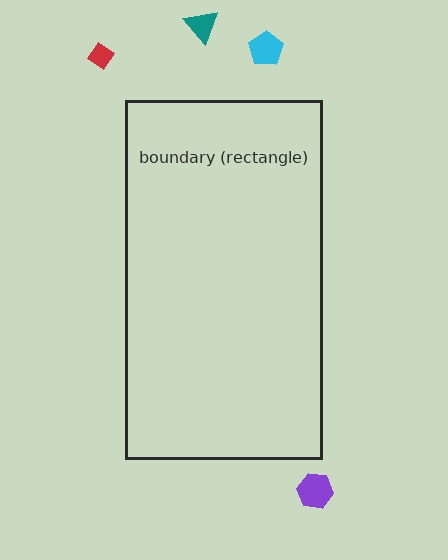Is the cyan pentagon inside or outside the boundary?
Outside.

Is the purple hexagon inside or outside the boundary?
Outside.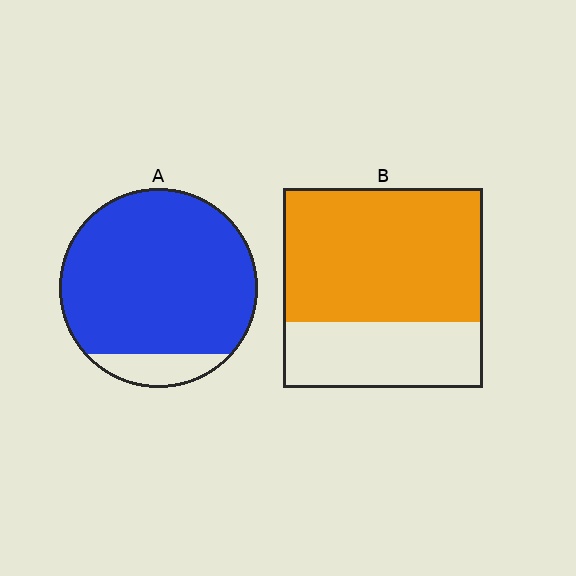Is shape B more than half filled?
Yes.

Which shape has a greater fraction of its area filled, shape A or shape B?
Shape A.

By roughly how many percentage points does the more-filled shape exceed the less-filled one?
By roughly 20 percentage points (A over B).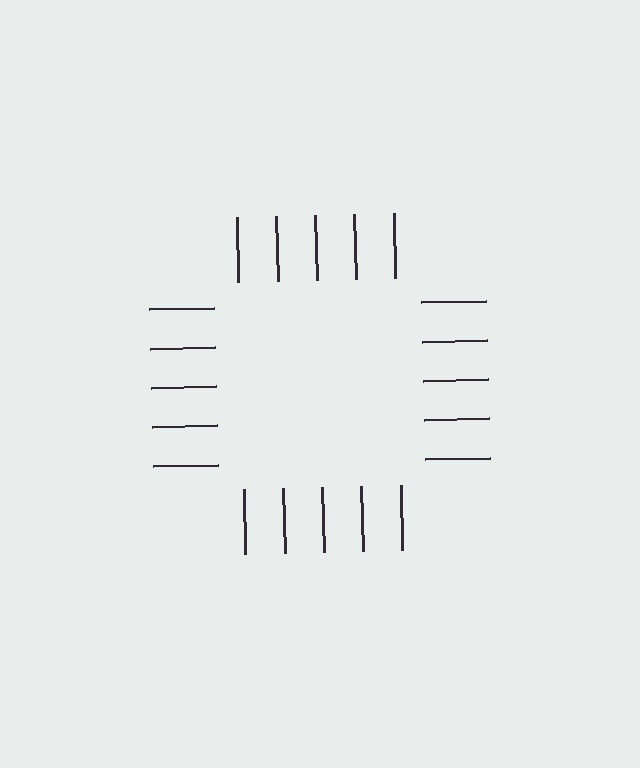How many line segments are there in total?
20 — 5 along each of the 4 edges.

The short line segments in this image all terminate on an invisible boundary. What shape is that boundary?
An illusory square — the line segments terminate on its edges but no continuous stroke is drawn.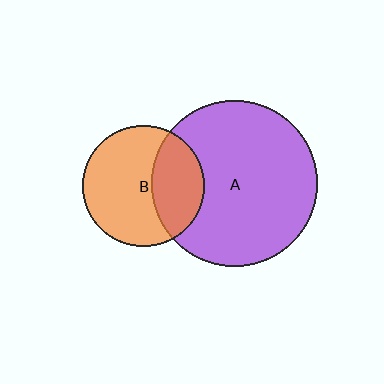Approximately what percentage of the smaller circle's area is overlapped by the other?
Approximately 35%.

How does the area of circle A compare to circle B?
Approximately 1.9 times.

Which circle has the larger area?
Circle A (purple).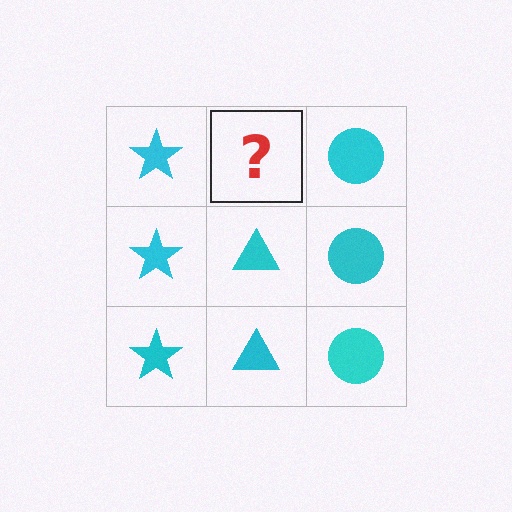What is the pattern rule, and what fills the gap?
The rule is that each column has a consistent shape. The gap should be filled with a cyan triangle.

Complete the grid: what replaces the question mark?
The question mark should be replaced with a cyan triangle.